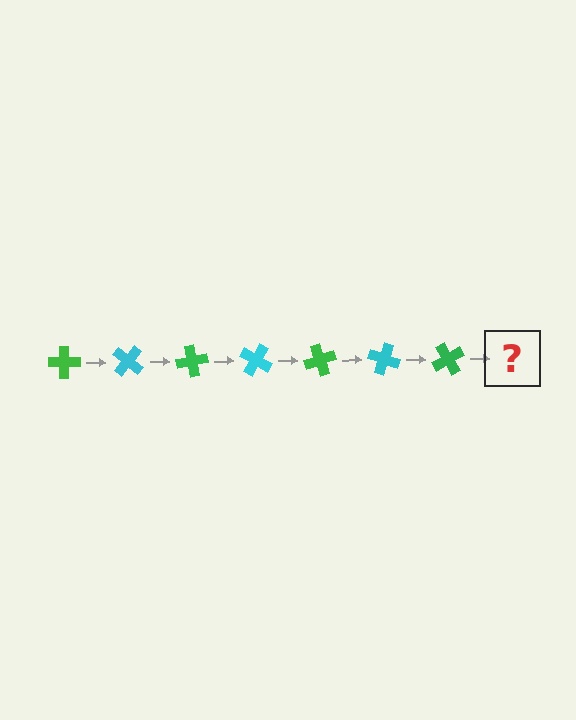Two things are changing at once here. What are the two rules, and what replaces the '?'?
The two rules are that it rotates 40 degrees each step and the color cycles through green and cyan. The '?' should be a cyan cross, rotated 280 degrees from the start.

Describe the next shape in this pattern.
It should be a cyan cross, rotated 280 degrees from the start.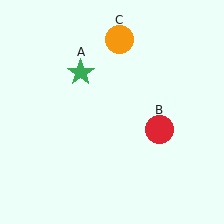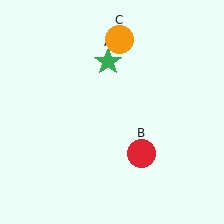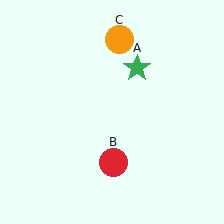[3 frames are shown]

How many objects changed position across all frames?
2 objects changed position: green star (object A), red circle (object B).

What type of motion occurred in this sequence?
The green star (object A), red circle (object B) rotated clockwise around the center of the scene.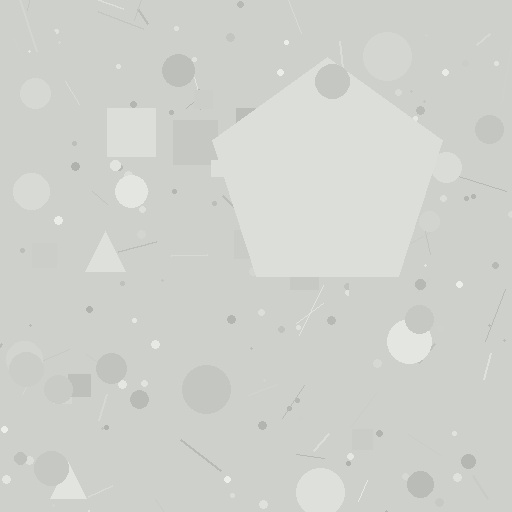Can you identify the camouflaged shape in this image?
The camouflaged shape is a pentagon.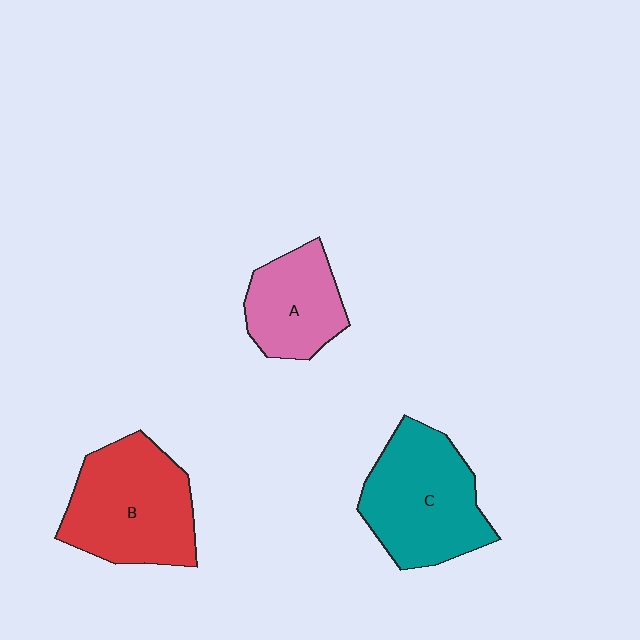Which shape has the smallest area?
Shape A (pink).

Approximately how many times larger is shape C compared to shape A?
Approximately 1.5 times.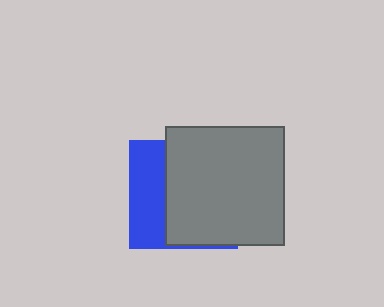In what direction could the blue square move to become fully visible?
The blue square could move left. That would shift it out from behind the gray square entirely.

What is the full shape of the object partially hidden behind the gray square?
The partially hidden object is a blue square.